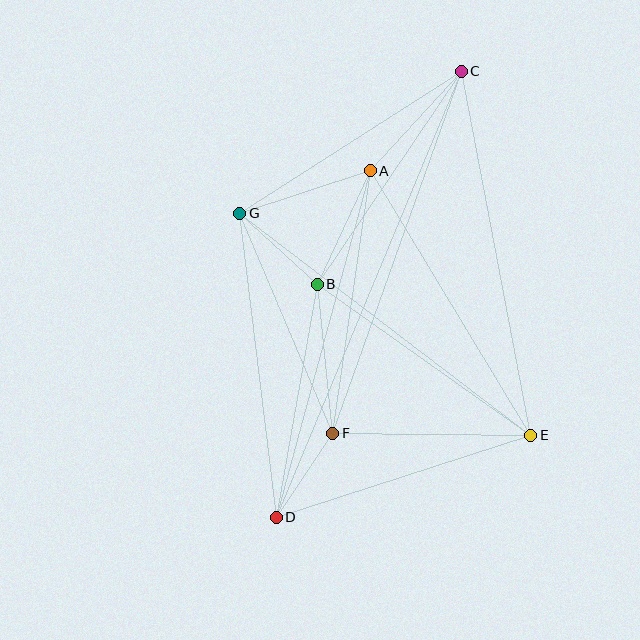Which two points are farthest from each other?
Points C and D are farthest from each other.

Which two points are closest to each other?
Points D and F are closest to each other.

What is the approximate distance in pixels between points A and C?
The distance between A and C is approximately 135 pixels.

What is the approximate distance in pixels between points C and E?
The distance between C and E is approximately 370 pixels.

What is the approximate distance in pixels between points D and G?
The distance between D and G is approximately 306 pixels.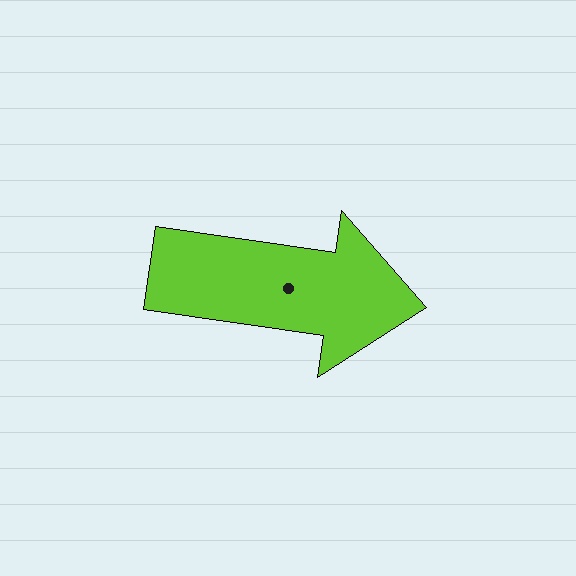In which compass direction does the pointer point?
East.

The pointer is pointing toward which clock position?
Roughly 3 o'clock.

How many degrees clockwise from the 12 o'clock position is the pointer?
Approximately 98 degrees.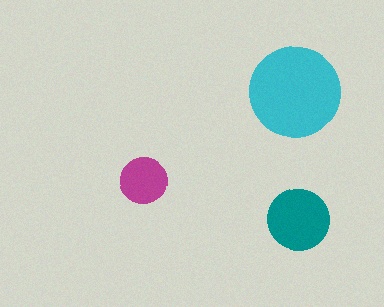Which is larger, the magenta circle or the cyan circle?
The cyan one.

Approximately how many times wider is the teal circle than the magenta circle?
About 1.5 times wider.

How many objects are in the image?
There are 3 objects in the image.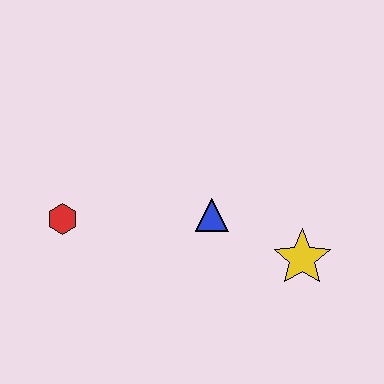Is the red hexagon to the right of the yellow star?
No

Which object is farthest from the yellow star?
The red hexagon is farthest from the yellow star.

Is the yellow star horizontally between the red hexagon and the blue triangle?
No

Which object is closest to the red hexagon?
The blue triangle is closest to the red hexagon.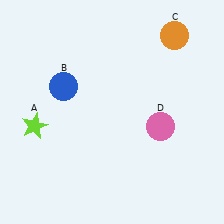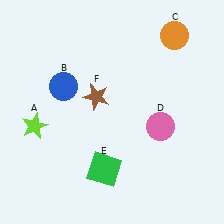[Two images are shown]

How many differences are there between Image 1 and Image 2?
There are 2 differences between the two images.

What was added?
A green square (E), a brown star (F) were added in Image 2.